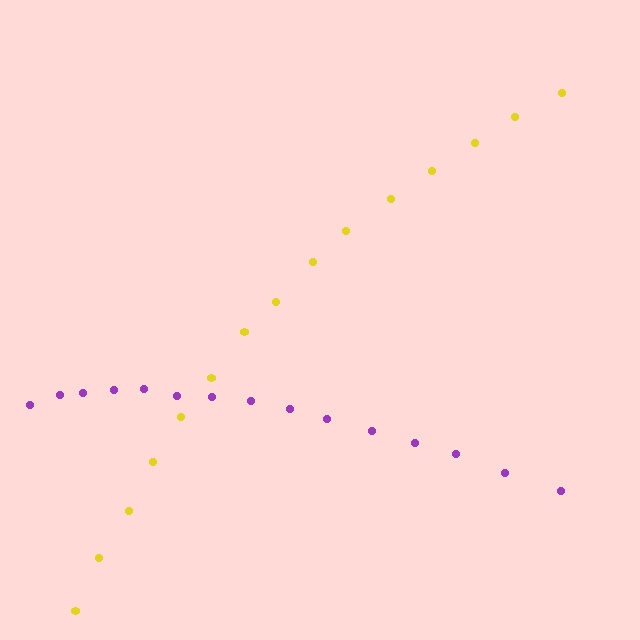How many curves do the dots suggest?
There are 2 distinct paths.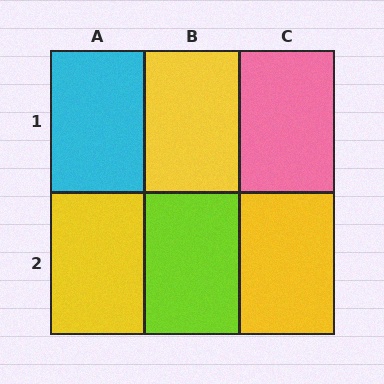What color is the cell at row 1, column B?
Yellow.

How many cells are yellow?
3 cells are yellow.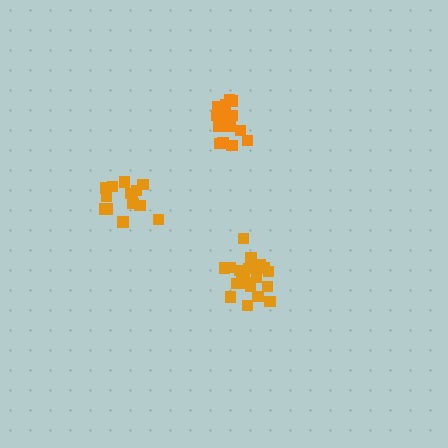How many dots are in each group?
Group 1: 21 dots, Group 2: 16 dots, Group 3: 15 dots (52 total).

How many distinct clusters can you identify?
There are 3 distinct clusters.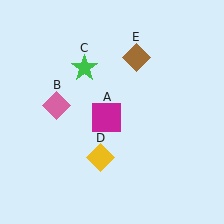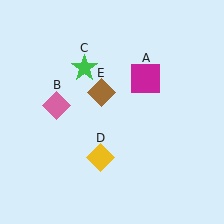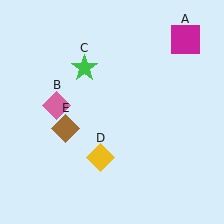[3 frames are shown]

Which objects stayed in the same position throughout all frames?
Pink diamond (object B) and green star (object C) and yellow diamond (object D) remained stationary.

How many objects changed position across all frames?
2 objects changed position: magenta square (object A), brown diamond (object E).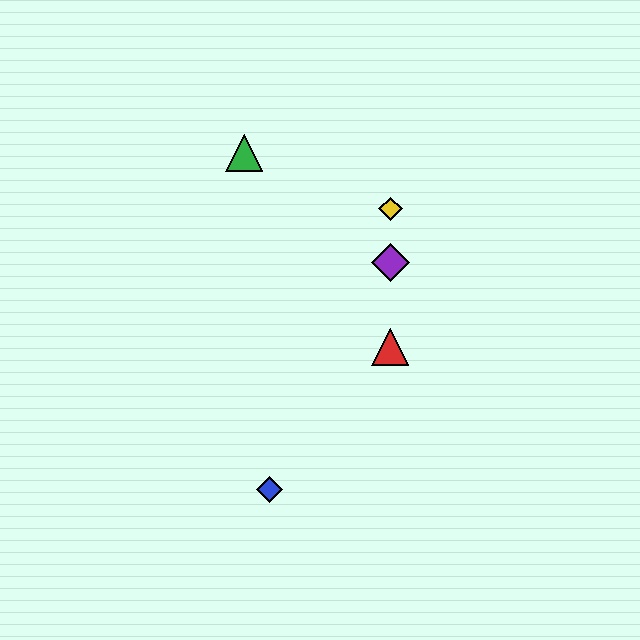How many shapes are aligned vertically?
3 shapes (the red triangle, the yellow diamond, the purple diamond) are aligned vertically.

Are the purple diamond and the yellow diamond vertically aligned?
Yes, both are at x≈390.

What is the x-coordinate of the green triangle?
The green triangle is at x≈244.